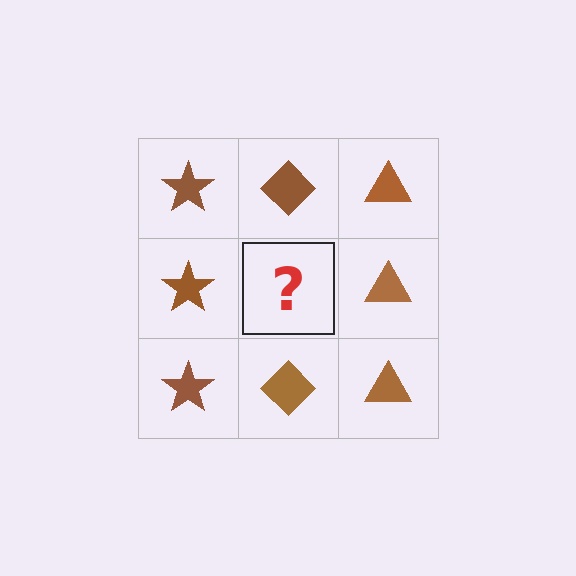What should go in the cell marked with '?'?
The missing cell should contain a brown diamond.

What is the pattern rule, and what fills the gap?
The rule is that each column has a consistent shape. The gap should be filled with a brown diamond.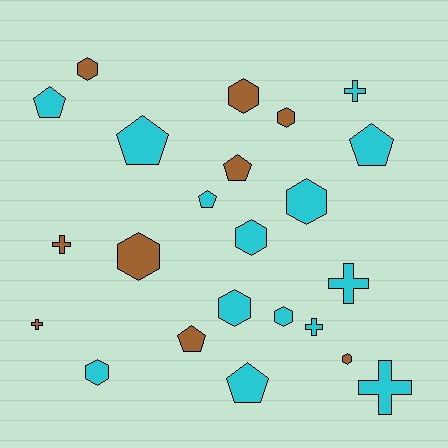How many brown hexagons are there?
There are 5 brown hexagons.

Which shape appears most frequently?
Hexagon, with 10 objects.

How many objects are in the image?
There are 23 objects.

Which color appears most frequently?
Cyan, with 14 objects.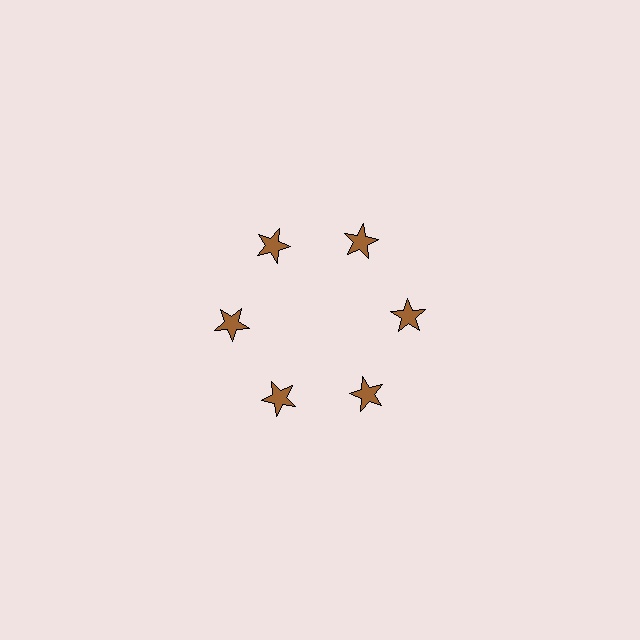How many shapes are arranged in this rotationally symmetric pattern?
There are 6 shapes, arranged in 6 groups of 1.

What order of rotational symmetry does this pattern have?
This pattern has 6-fold rotational symmetry.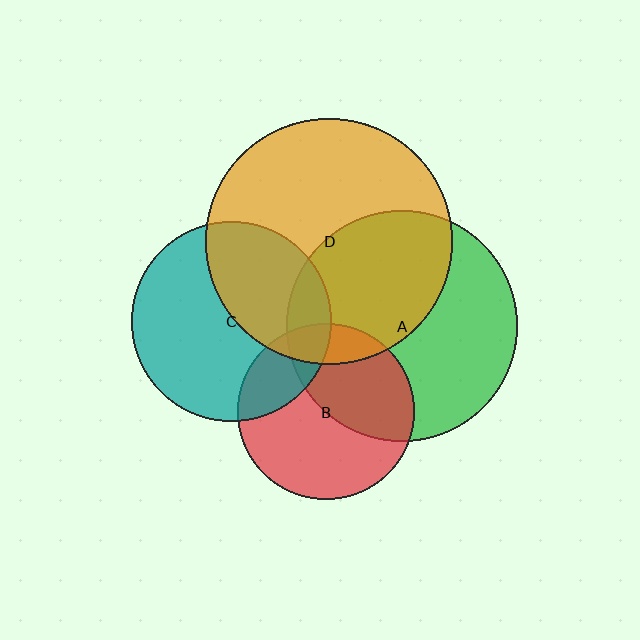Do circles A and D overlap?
Yes.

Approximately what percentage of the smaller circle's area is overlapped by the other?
Approximately 45%.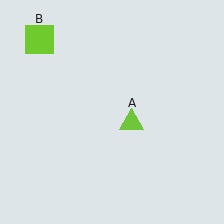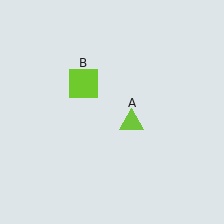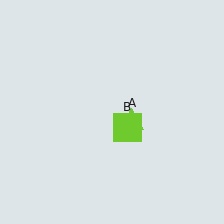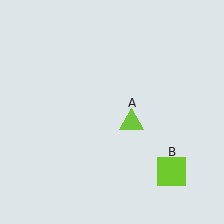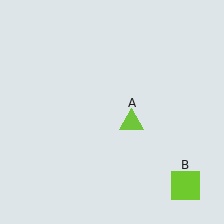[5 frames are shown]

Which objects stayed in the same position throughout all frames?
Lime triangle (object A) remained stationary.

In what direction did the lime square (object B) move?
The lime square (object B) moved down and to the right.